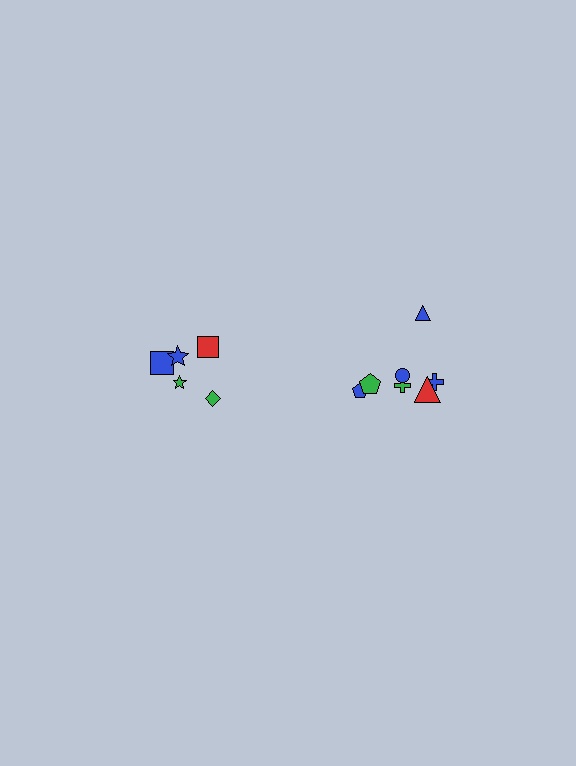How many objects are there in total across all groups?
There are 12 objects.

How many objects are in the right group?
There are 7 objects.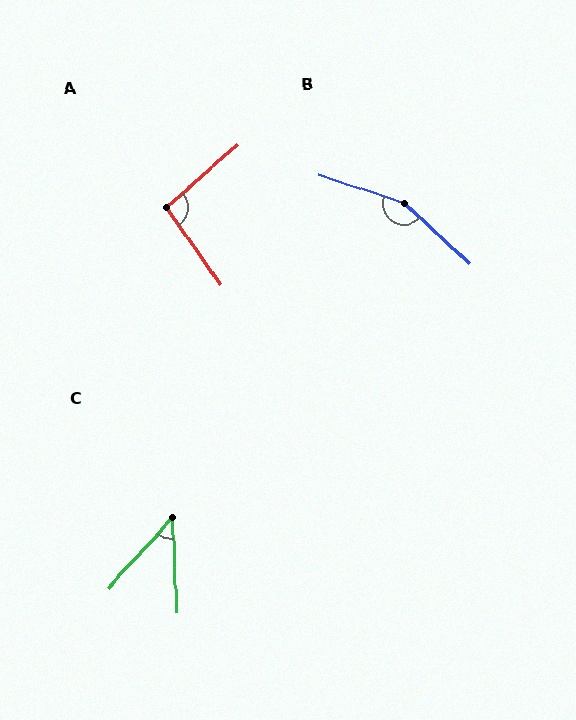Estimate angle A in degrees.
Approximately 96 degrees.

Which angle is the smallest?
C, at approximately 44 degrees.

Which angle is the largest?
B, at approximately 155 degrees.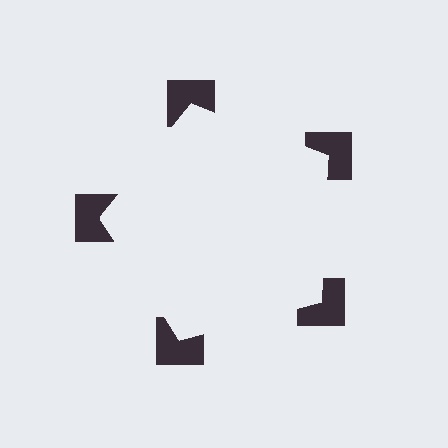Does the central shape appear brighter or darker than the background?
It typically appears slightly brighter than the background, even though no actual brightness change is drawn.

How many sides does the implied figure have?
5 sides.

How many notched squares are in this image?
There are 5 — one at each vertex of the illusory pentagon.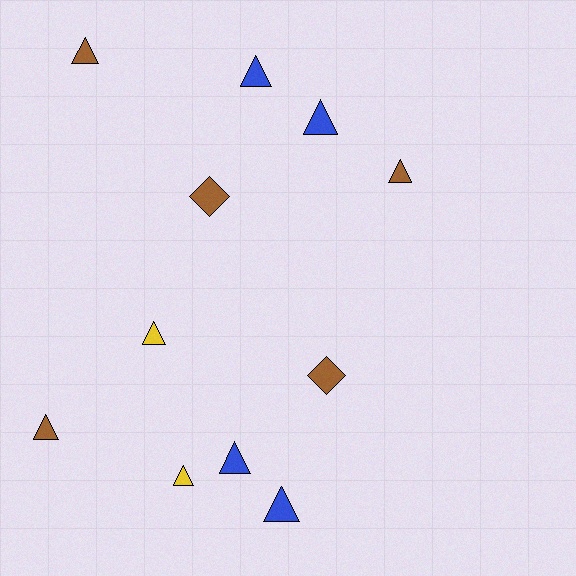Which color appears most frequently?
Brown, with 5 objects.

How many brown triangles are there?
There are 3 brown triangles.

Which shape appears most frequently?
Triangle, with 9 objects.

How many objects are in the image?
There are 11 objects.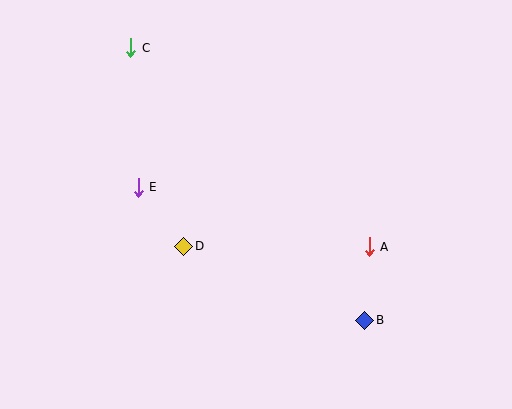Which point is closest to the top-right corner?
Point A is closest to the top-right corner.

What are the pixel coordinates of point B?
Point B is at (365, 320).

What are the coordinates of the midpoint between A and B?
The midpoint between A and B is at (367, 283).